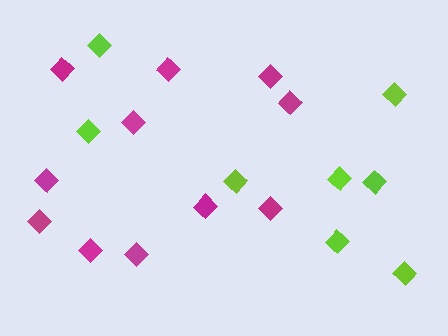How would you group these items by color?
There are 2 groups: one group of magenta diamonds (11) and one group of lime diamonds (8).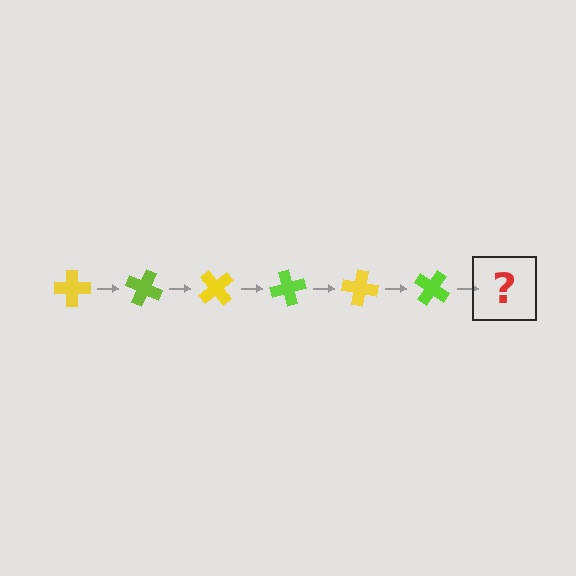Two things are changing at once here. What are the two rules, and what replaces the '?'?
The two rules are that it rotates 25 degrees each step and the color cycles through yellow and lime. The '?' should be a yellow cross, rotated 150 degrees from the start.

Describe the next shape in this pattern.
It should be a yellow cross, rotated 150 degrees from the start.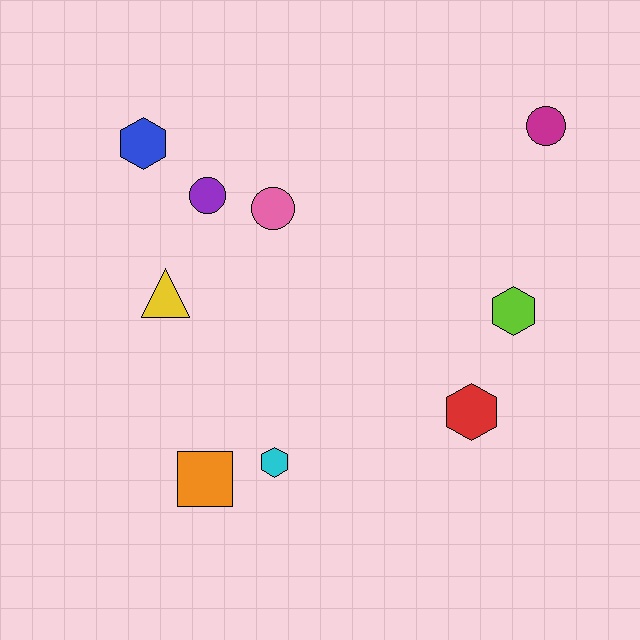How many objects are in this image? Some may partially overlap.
There are 9 objects.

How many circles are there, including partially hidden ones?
There are 3 circles.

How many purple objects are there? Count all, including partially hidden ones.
There is 1 purple object.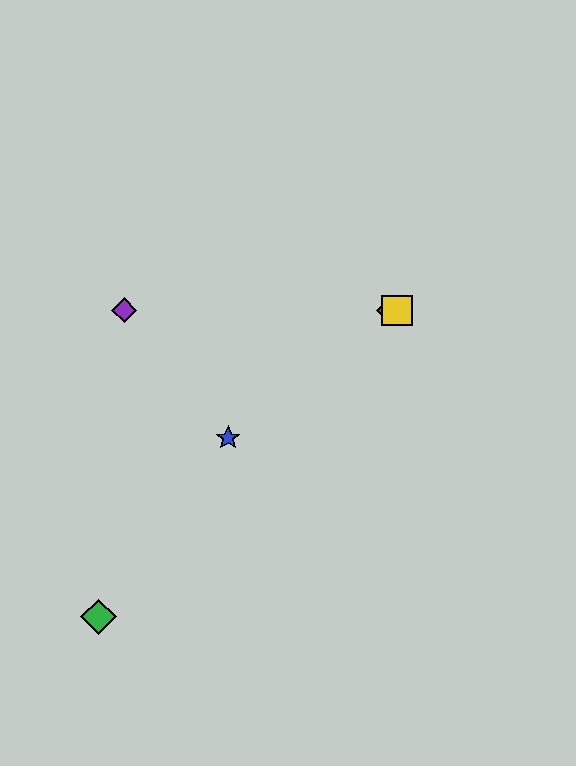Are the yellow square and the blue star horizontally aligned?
No, the yellow square is at y≈310 and the blue star is at y≈438.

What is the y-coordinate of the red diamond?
The red diamond is at y≈310.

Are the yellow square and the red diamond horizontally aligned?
Yes, both are at y≈310.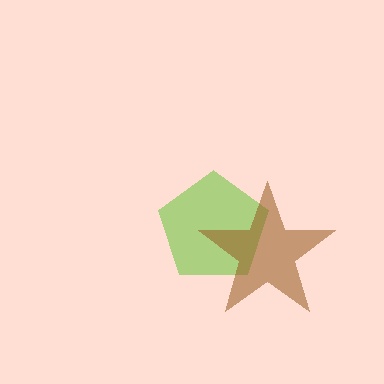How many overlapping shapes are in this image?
There are 2 overlapping shapes in the image.